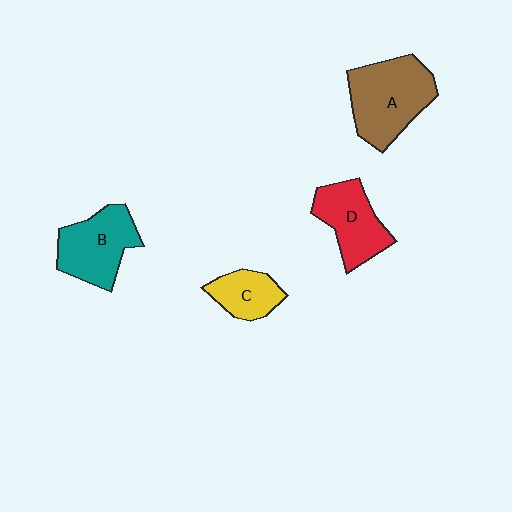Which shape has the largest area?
Shape A (brown).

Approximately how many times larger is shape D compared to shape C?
Approximately 1.5 times.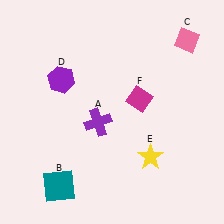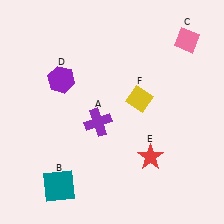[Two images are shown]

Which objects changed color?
E changed from yellow to red. F changed from magenta to yellow.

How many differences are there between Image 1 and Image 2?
There are 2 differences between the two images.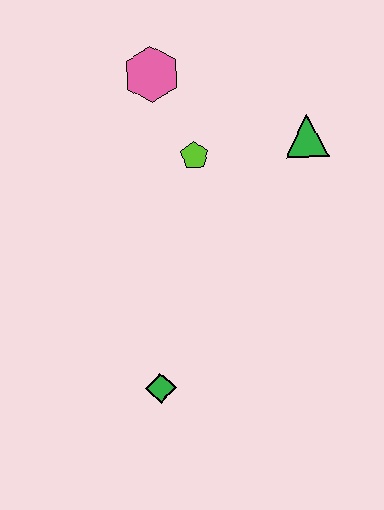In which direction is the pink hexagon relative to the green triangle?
The pink hexagon is to the left of the green triangle.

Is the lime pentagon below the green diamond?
No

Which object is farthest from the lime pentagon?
The green diamond is farthest from the lime pentagon.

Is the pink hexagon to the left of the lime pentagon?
Yes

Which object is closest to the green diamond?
The lime pentagon is closest to the green diamond.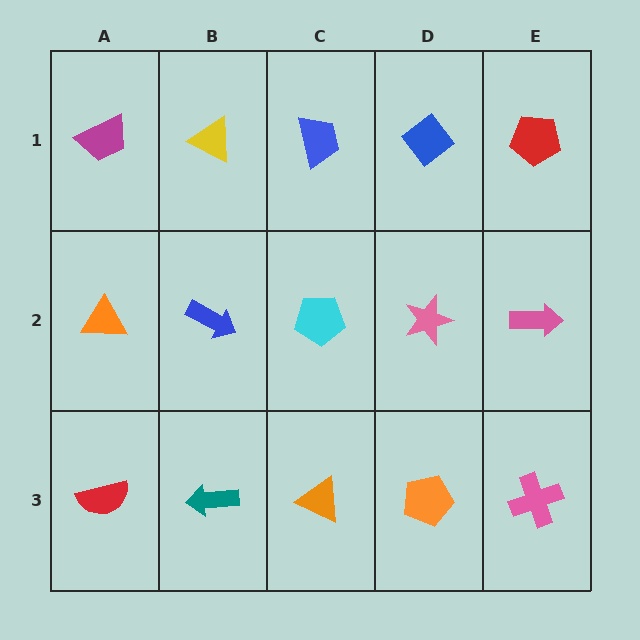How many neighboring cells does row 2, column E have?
3.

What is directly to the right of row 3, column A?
A teal arrow.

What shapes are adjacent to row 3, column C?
A cyan pentagon (row 2, column C), a teal arrow (row 3, column B), an orange pentagon (row 3, column D).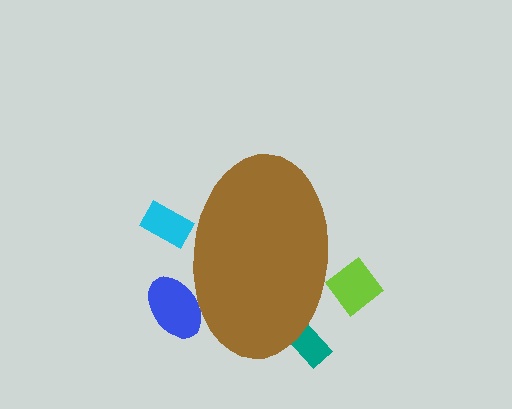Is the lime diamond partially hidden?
Yes, the lime diamond is partially hidden behind the brown ellipse.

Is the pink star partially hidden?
Yes, the pink star is partially hidden behind the brown ellipse.